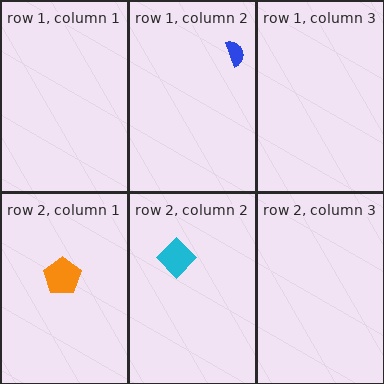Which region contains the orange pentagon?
The row 2, column 1 region.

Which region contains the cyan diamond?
The row 2, column 2 region.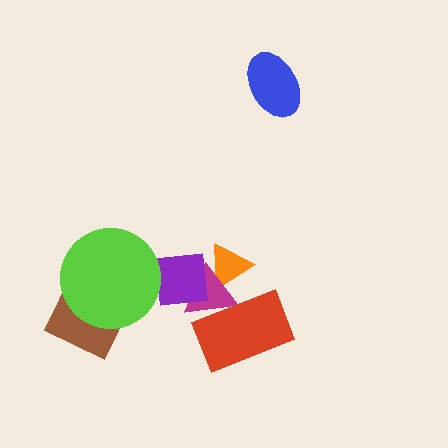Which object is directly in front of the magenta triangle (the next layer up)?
The purple square is directly in front of the magenta triangle.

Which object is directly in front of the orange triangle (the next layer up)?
The magenta triangle is directly in front of the orange triangle.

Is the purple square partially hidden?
Yes, it is partially covered by another shape.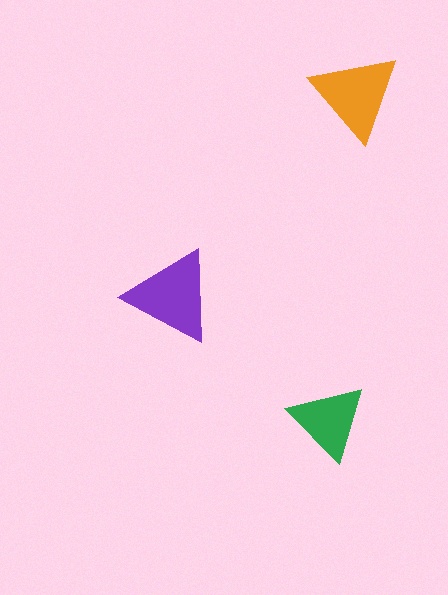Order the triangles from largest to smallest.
the purple one, the orange one, the green one.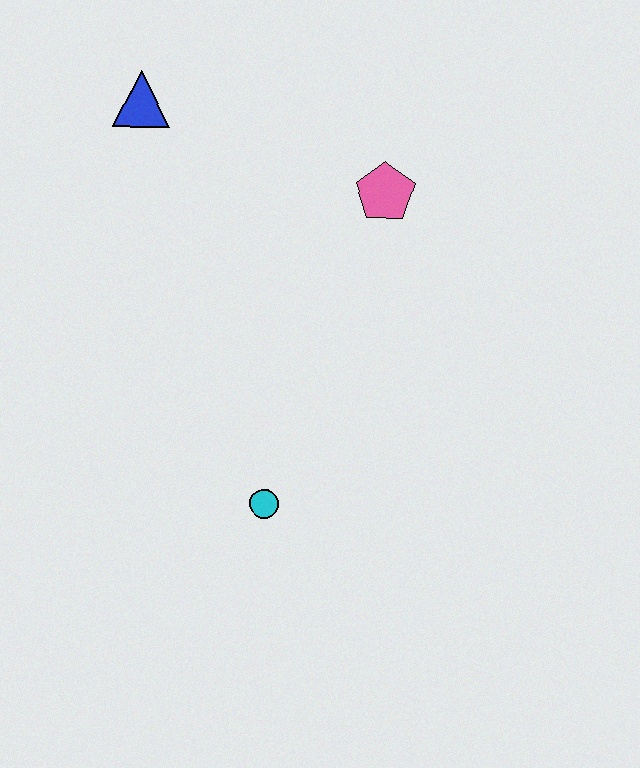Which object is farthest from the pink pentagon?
The cyan circle is farthest from the pink pentagon.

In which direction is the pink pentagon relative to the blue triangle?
The pink pentagon is to the right of the blue triangle.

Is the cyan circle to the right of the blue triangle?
Yes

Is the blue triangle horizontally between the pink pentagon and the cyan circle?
No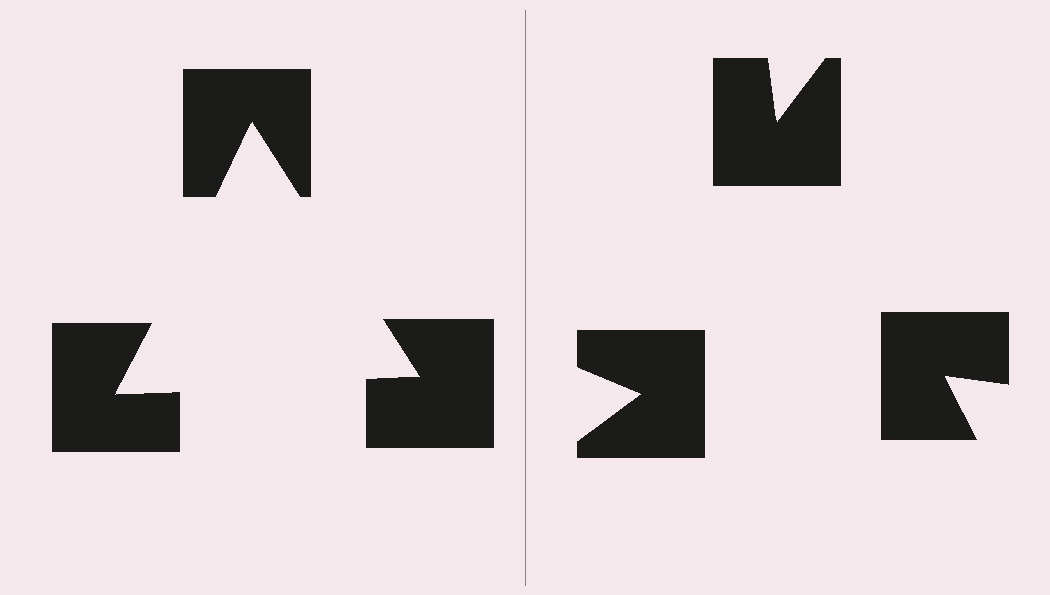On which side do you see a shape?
An illusory triangle appears on the left side. On the right side the wedge cuts are rotated, so no coherent shape forms.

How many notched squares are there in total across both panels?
6 — 3 on each side.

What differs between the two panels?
The notched squares are positioned identically on both sides; only the wedge orientations differ. On the left they align to a triangle; on the right they are misaligned.